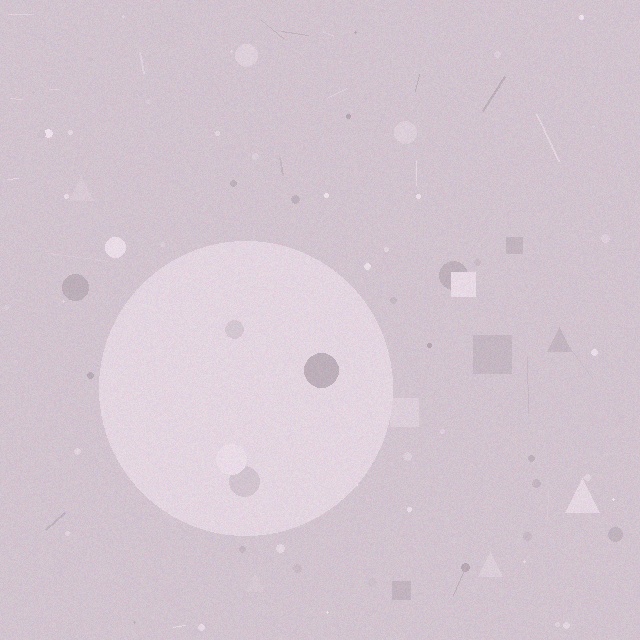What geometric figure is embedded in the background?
A circle is embedded in the background.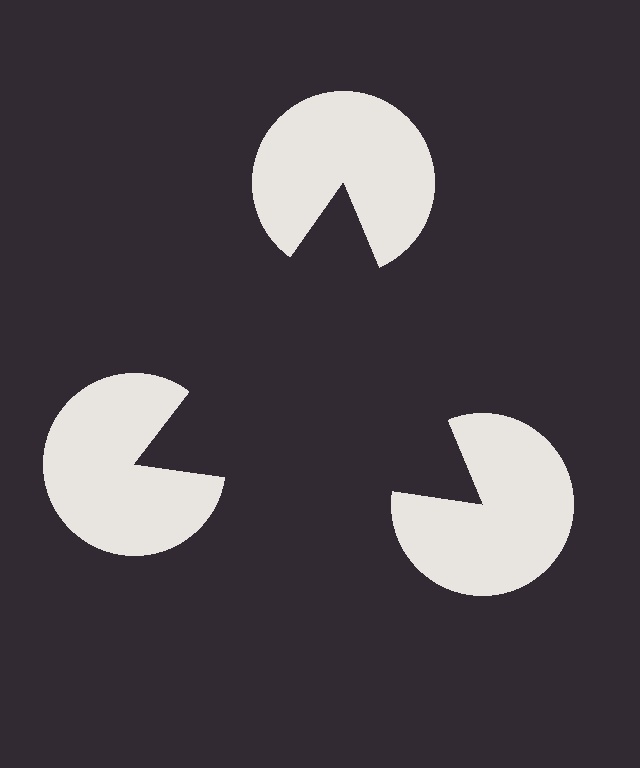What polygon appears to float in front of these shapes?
An illusory triangle — its edges are inferred from the aligned wedge cuts in the pac-man discs, not physically drawn.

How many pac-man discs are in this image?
There are 3 — one at each vertex of the illusory triangle.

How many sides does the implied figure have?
3 sides.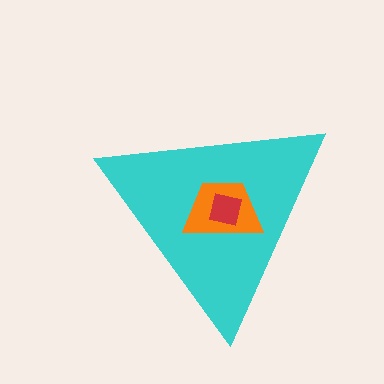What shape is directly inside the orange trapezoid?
The red square.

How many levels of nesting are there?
3.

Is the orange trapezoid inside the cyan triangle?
Yes.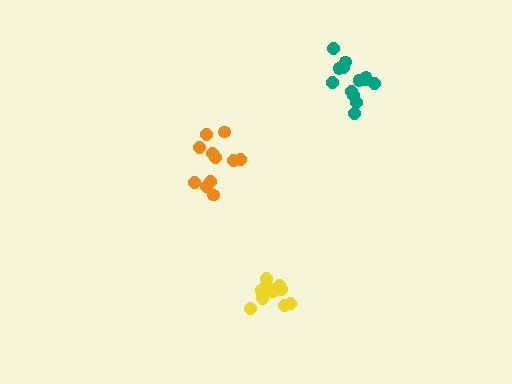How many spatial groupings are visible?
There are 3 spatial groupings.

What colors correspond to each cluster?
The clusters are colored: yellow, orange, teal.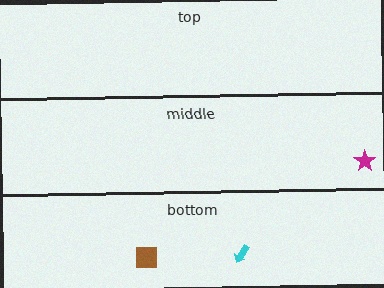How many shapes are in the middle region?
1.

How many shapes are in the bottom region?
2.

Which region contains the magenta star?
The middle region.